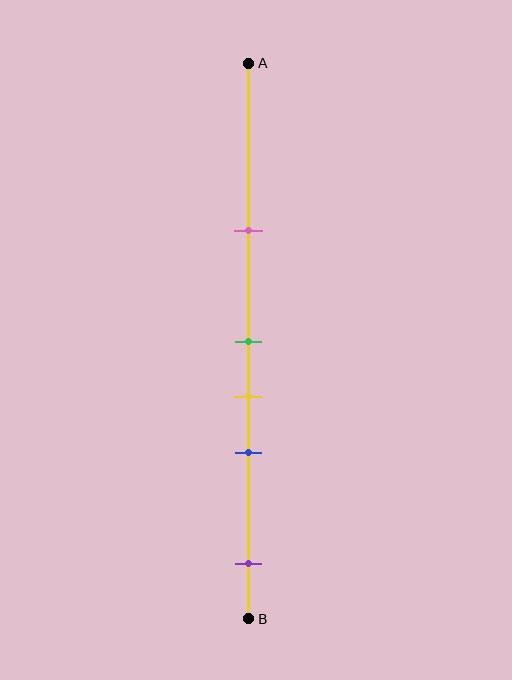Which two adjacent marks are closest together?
The green and yellow marks are the closest adjacent pair.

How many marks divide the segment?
There are 5 marks dividing the segment.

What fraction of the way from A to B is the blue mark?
The blue mark is approximately 70% (0.7) of the way from A to B.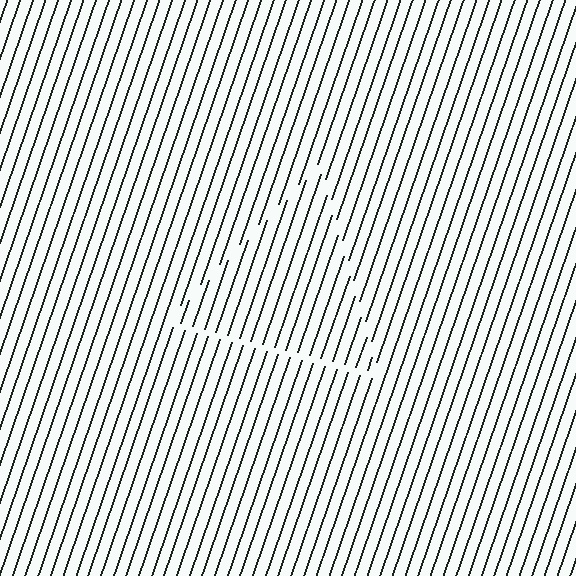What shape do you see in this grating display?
An illusory triangle. The interior of the shape contains the same grating, shifted by half a period — the contour is defined by the phase discontinuity where line-ends from the inner and outer gratings abut.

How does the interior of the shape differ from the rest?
The interior of the shape contains the same grating, shifted by half a period — the contour is defined by the phase discontinuity where line-ends from the inner and outer gratings abut.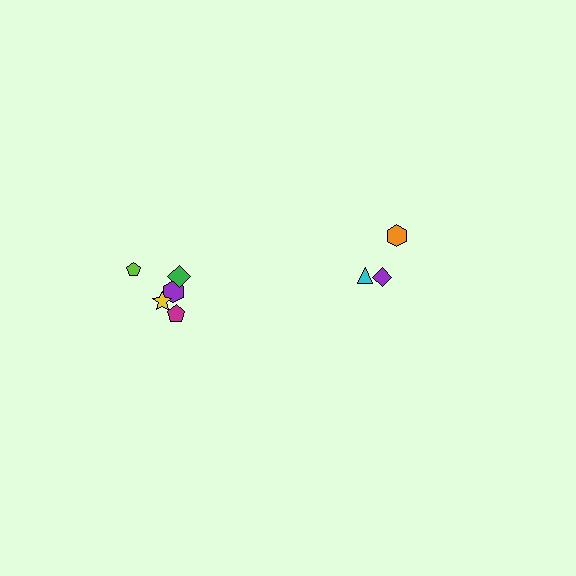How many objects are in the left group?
There are 5 objects.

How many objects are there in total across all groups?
There are 8 objects.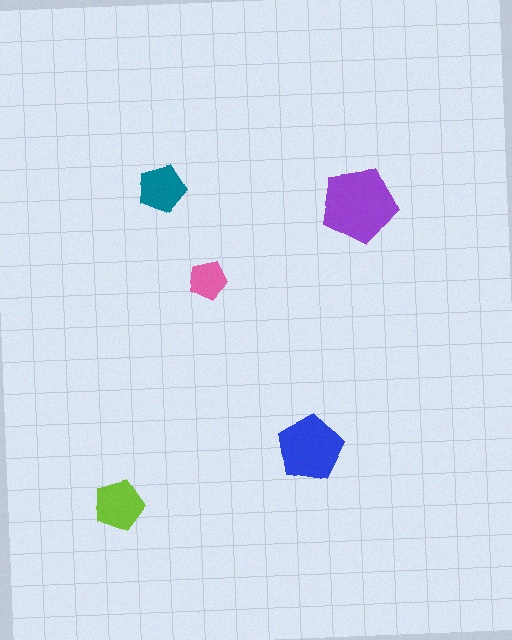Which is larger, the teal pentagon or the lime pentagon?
The lime one.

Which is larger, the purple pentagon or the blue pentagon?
The purple one.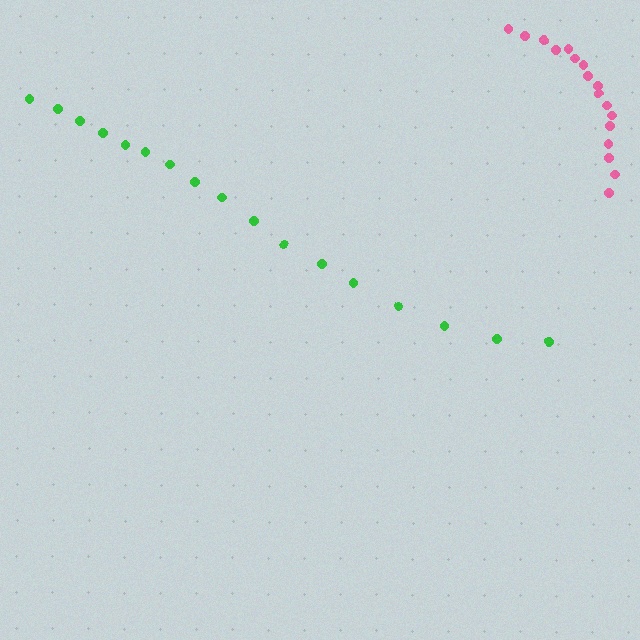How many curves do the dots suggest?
There are 2 distinct paths.